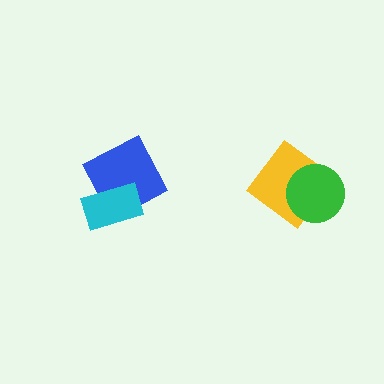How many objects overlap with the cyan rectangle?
1 object overlaps with the cyan rectangle.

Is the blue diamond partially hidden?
Yes, it is partially covered by another shape.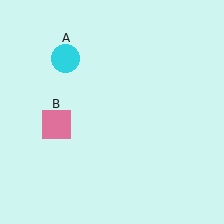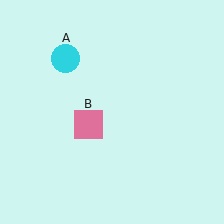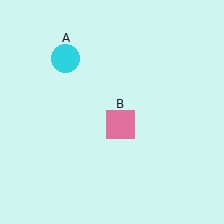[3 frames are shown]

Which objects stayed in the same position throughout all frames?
Cyan circle (object A) remained stationary.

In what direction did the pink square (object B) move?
The pink square (object B) moved right.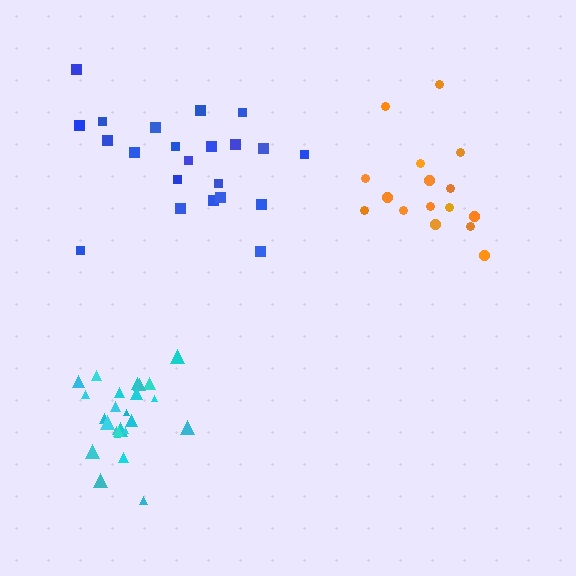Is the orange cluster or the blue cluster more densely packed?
Orange.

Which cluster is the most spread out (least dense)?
Blue.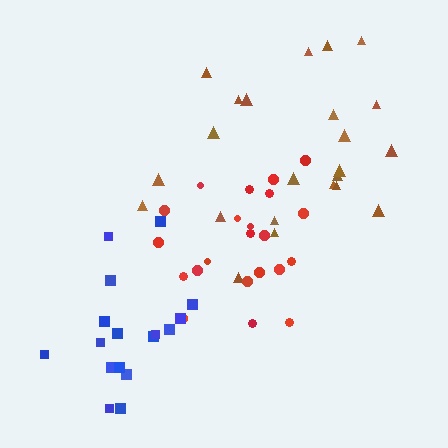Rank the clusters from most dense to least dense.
red, blue, brown.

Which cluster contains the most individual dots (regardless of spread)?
Brown (23).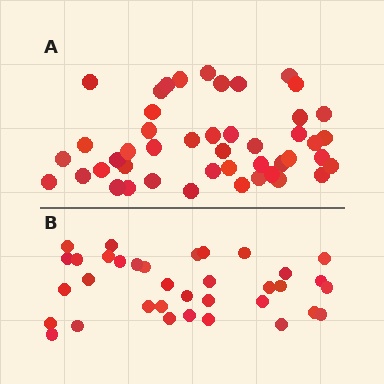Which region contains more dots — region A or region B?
Region A (the top region) has more dots.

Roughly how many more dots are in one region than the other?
Region A has roughly 12 or so more dots than region B.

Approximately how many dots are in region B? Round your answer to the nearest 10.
About 40 dots. (The exact count is 35, which rounds to 40.)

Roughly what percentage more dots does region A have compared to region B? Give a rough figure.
About 30% more.